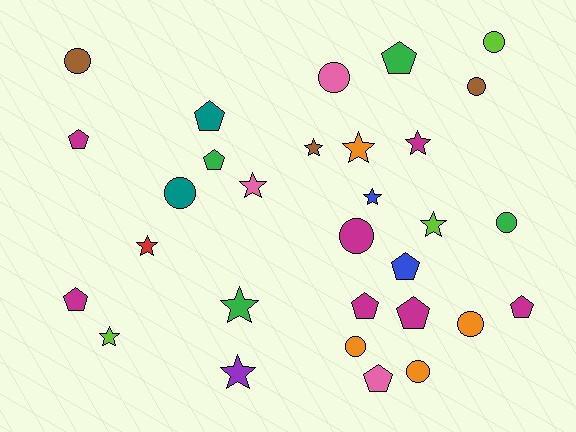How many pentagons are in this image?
There are 10 pentagons.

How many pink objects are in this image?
There are 3 pink objects.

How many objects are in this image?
There are 30 objects.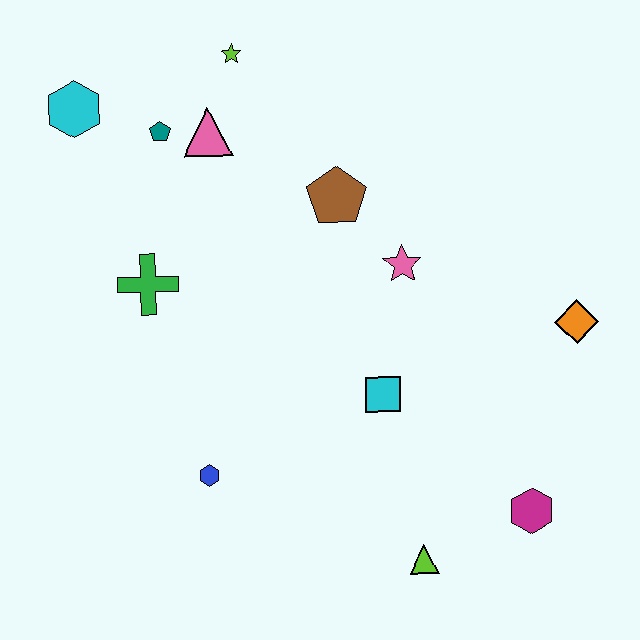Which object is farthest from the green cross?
The magenta hexagon is farthest from the green cross.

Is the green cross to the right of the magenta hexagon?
No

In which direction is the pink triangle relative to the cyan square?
The pink triangle is above the cyan square.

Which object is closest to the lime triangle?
The magenta hexagon is closest to the lime triangle.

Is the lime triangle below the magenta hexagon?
Yes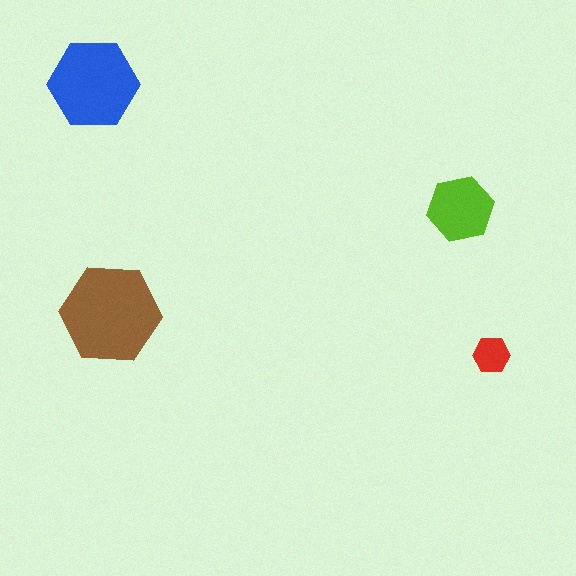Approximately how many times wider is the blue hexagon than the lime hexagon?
About 1.5 times wider.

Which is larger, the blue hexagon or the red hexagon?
The blue one.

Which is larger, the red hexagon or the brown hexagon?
The brown one.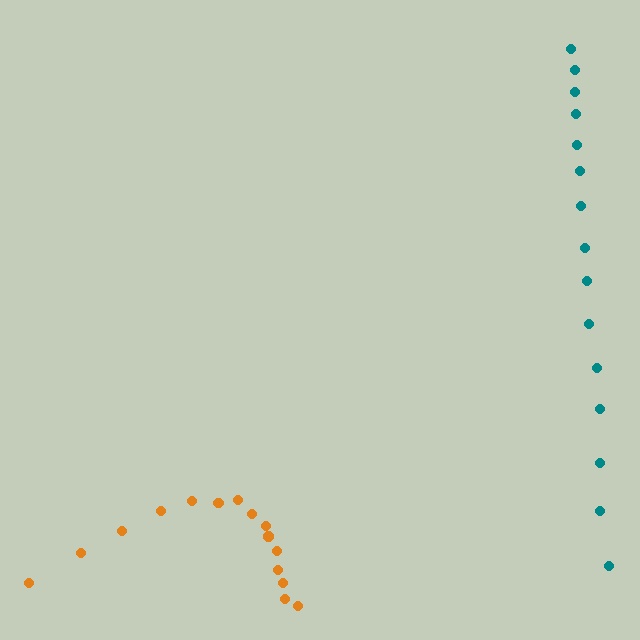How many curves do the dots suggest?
There are 2 distinct paths.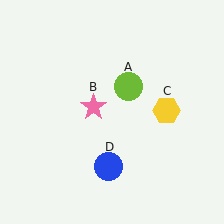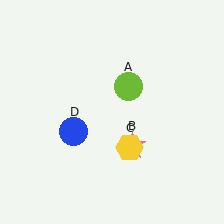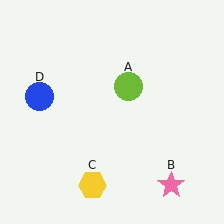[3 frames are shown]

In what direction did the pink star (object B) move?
The pink star (object B) moved down and to the right.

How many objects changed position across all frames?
3 objects changed position: pink star (object B), yellow hexagon (object C), blue circle (object D).